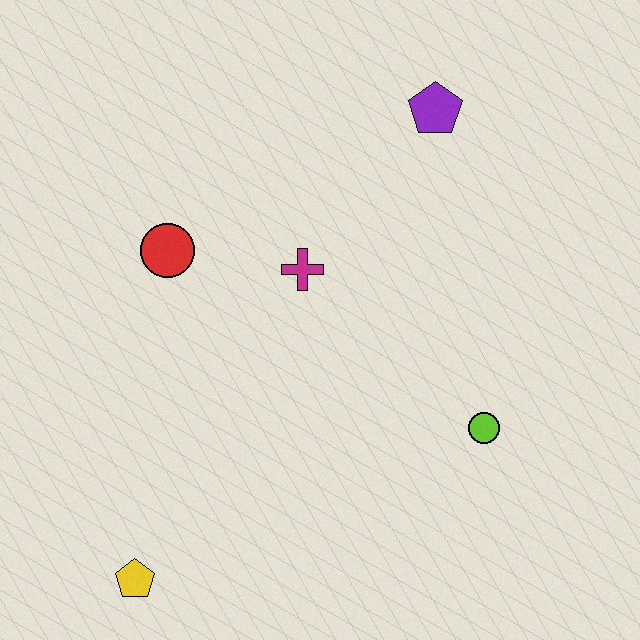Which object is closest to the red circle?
The magenta cross is closest to the red circle.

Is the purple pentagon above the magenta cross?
Yes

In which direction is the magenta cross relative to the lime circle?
The magenta cross is to the left of the lime circle.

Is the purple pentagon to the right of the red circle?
Yes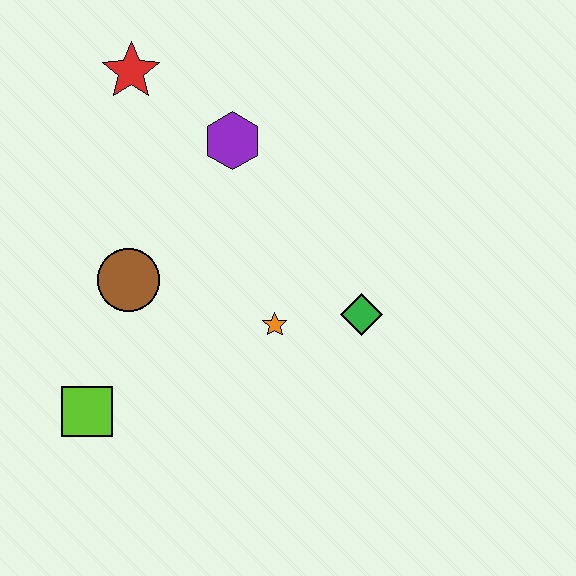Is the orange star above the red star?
No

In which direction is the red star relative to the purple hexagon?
The red star is to the left of the purple hexagon.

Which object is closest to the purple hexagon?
The red star is closest to the purple hexagon.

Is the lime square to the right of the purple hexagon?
No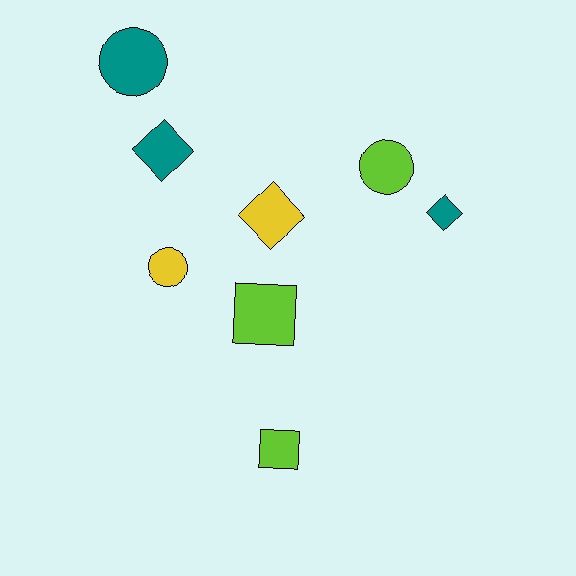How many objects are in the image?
There are 8 objects.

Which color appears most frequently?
Teal, with 3 objects.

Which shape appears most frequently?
Circle, with 3 objects.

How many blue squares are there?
There are no blue squares.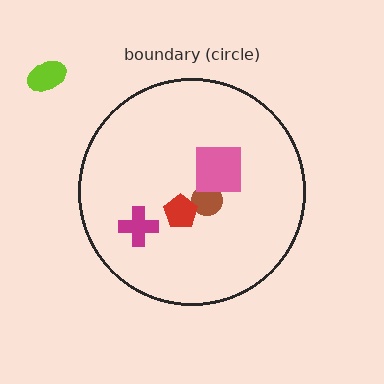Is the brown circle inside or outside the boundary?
Inside.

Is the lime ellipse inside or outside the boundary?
Outside.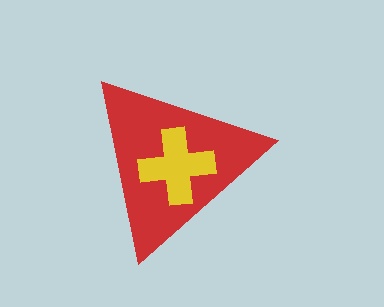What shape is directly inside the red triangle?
The yellow cross.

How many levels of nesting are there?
2.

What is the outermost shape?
The red triangle.